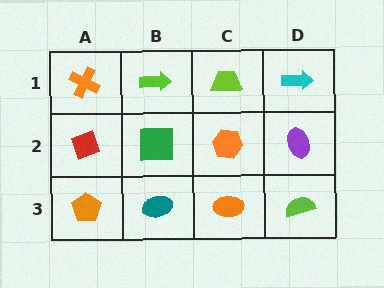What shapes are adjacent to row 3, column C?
An orange hexagon (row 2, column C), a teal ellipse (row 3, column B), a lime semicircle (row 3, column D).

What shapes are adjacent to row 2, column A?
An orange cross (row 1, column A), an orange pentagon (row 3, column A), a green square (row 2, column B).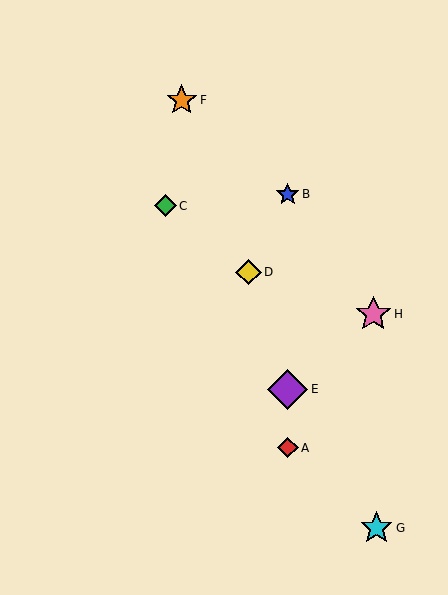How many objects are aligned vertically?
3 objects (A, B, E) are aligned vertically.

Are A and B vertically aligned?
Yes, both are at x≈288.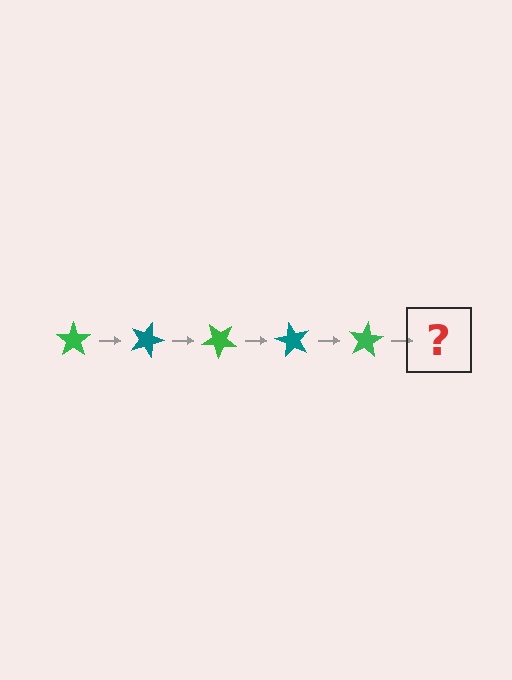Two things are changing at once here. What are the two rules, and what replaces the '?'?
The two rules are that it rotates 20 degrees each step and the color cycles through green and teal. The '?' should be a teal star, rotated 100 degrees from the start.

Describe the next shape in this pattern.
It should be a teal star, rotated 100 degrees from the start.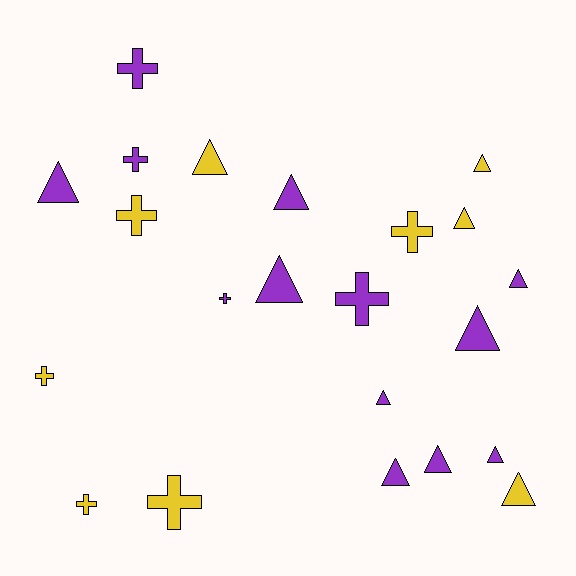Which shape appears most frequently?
Triangle, with 13 objects.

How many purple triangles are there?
There are 9 purple triangles.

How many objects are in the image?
There are 22 objects.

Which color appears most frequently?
Purple, with 13 objects.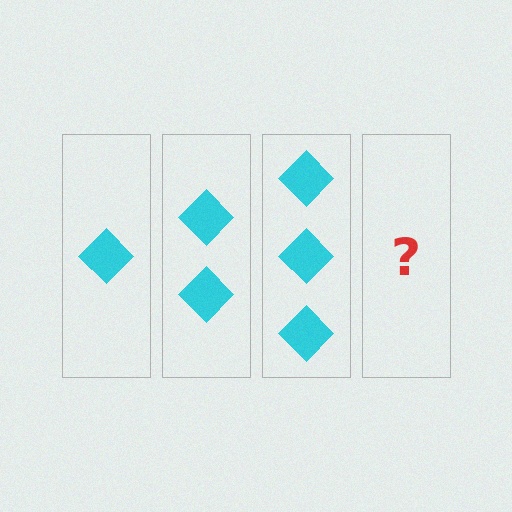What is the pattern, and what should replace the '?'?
The pattern is that each step adds one more diamond. The '?' should be 4 diamonds.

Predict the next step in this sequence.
The next step is 4 diamonds.